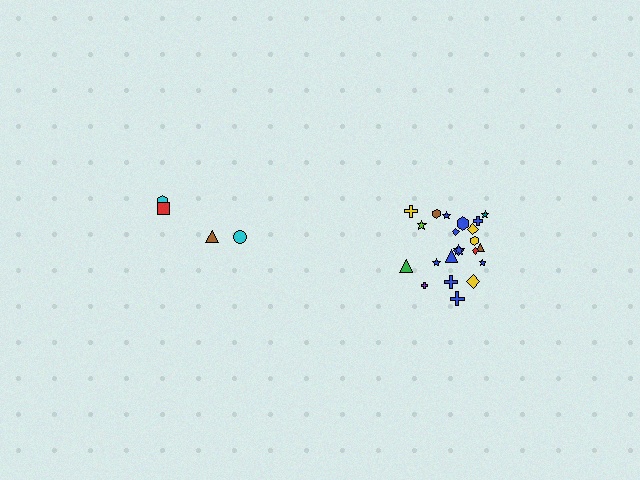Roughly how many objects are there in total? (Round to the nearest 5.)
Roughly 25 objects in total.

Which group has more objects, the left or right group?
The right group.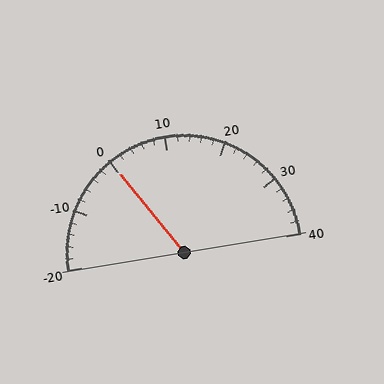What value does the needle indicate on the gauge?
The needle indicates approximately 0.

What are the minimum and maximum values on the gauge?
The gauge ranges from -20 to 40.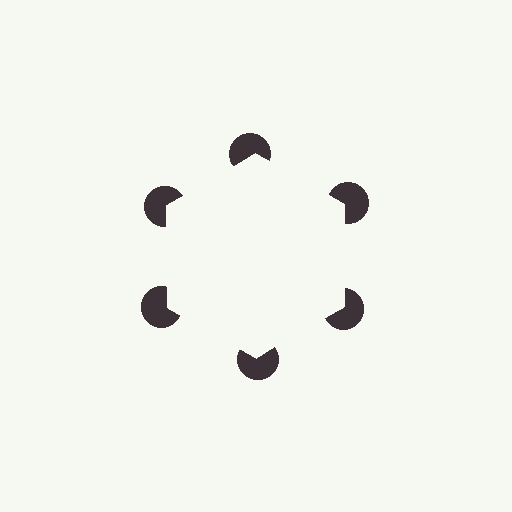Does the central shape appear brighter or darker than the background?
It typically appears slightly brighter than the background, even though no actual brightness change is drawn.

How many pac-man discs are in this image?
There are 6 — one at each vertex of the illusory hexagon.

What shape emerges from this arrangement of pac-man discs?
An illusory hexagon — its edges are inferred from the aligned wedge cuts in the pac-man discs, not physically drawn.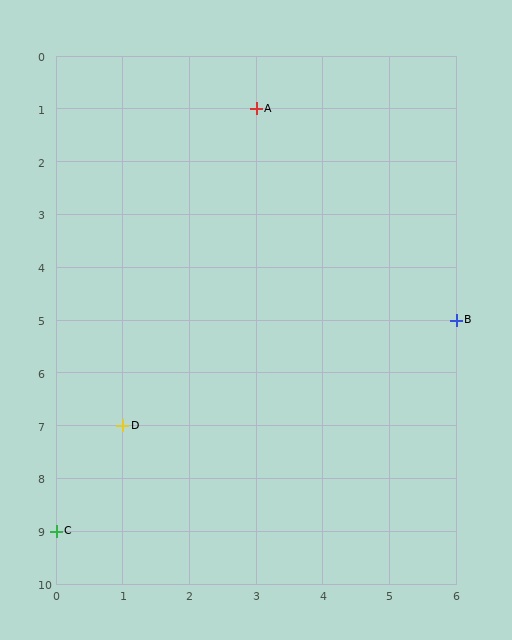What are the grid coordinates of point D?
Point D is at grid coordinates (1, 7).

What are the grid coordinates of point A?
Point A is at grid coordinates (3, 1).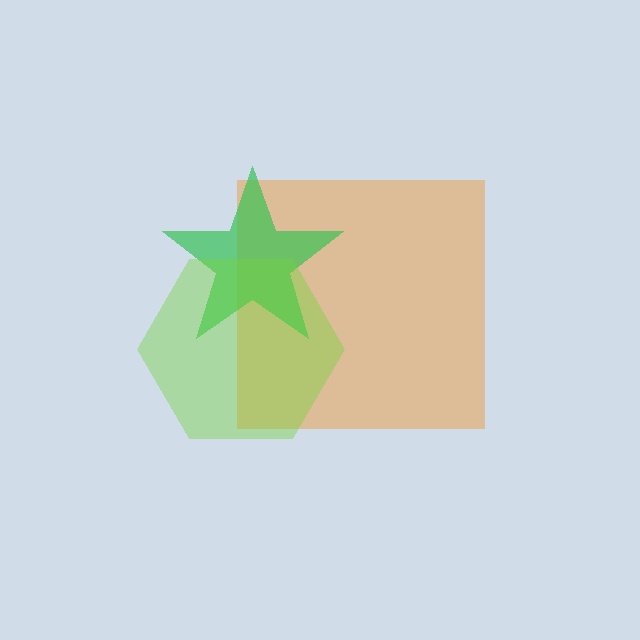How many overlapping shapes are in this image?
There are 3 overlapping shapes in the image.